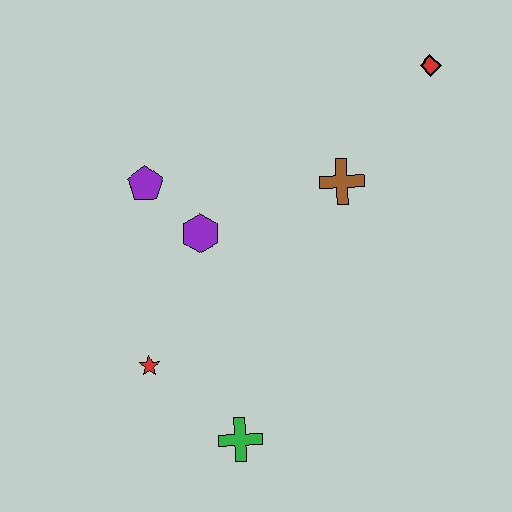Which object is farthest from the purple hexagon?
The red diamond is farthest from the purple hexagon.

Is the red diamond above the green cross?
Yes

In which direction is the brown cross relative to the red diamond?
The brown cross is below the red diamond.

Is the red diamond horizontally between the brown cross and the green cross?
No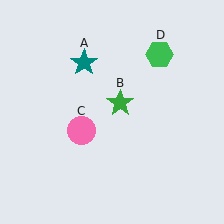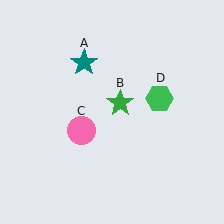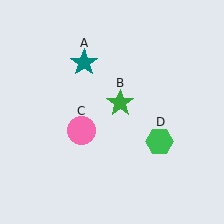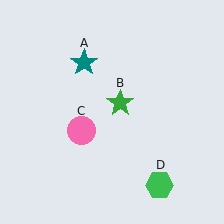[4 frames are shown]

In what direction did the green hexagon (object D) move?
The green hexagon (object D) moved down.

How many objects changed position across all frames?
1 object changed position: green hexagon (object D).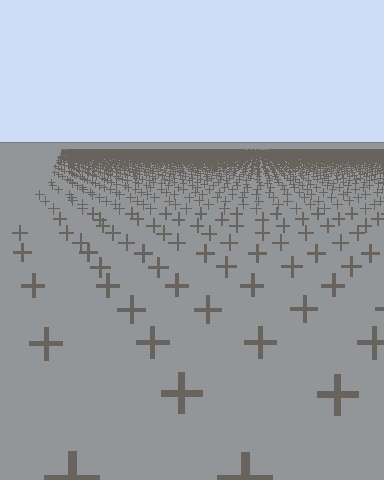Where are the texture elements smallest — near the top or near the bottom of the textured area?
Near the top.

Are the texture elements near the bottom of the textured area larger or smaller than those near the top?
Larger. Near the bottom, elements are closer to the viewer and appear at a bigger on-screen size.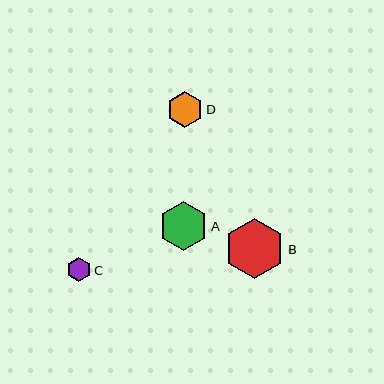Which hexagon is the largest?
Hexagon B is the largest with a size of approximately 60 pixels.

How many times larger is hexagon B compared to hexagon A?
Hexagon B is approximately 1.2 times the size of hexagon A.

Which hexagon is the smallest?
Hexagon C is the smallest with a size of approximately 24 pixels.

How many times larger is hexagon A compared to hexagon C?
Hexagon A is approximately 2.0 times the size of hexagon C.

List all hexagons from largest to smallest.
From largest to smallest: B, A, D, C.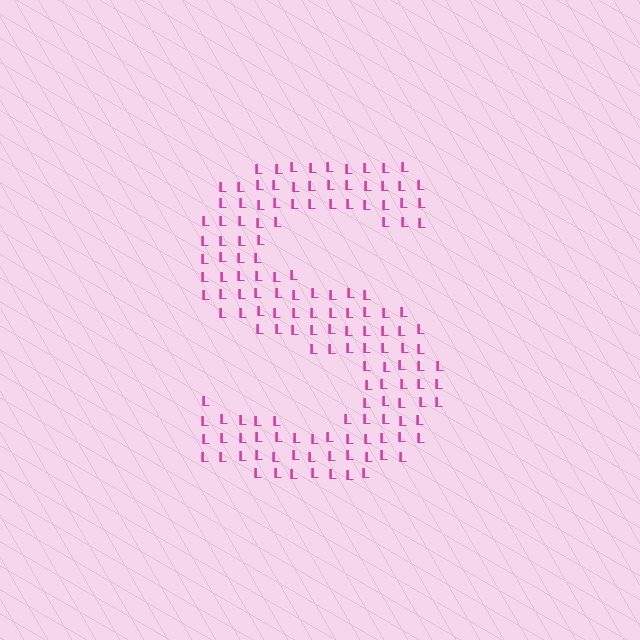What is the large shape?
The large shape is the letter S.